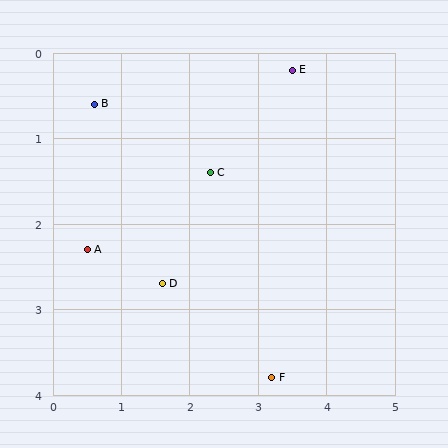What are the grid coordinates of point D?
Point D is at approximately (1.6, 2.7).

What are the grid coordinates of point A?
Point A is at approximately (0.5, 2.3).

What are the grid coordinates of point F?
Point F is at approximately (3.2, 3.8).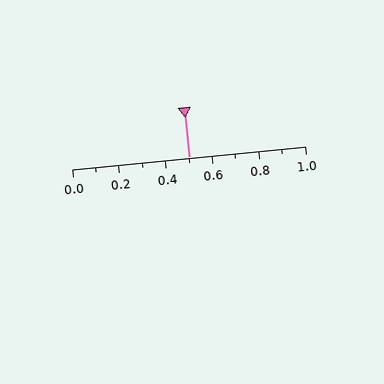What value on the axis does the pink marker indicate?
The marker indicates approximately 0.5.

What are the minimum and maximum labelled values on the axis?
The axis runs from 0.0 to 1.0.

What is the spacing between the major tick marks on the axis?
The major ticks are spaced 0.2 apart.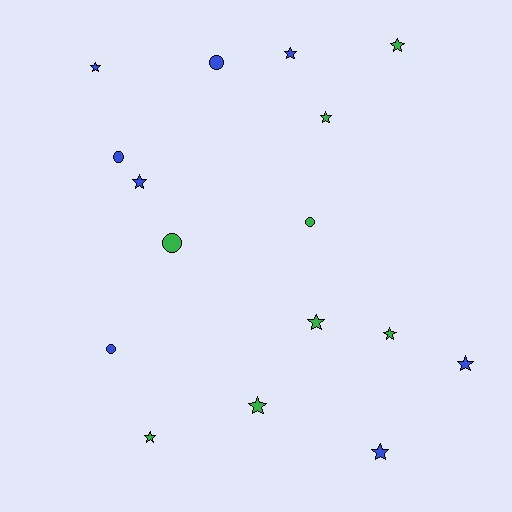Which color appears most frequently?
Blue, with 8 objects.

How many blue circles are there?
There are 3 blue circles.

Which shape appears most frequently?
Star, with 11 objects.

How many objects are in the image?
There are 16 objects.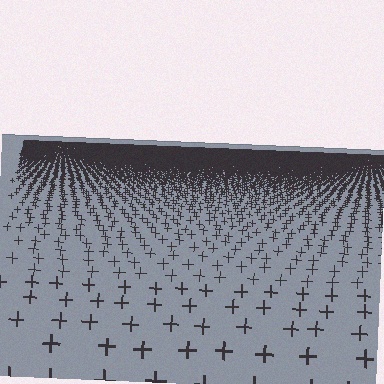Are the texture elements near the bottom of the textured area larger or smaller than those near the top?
Larger. Near the bottom, elements are closer to the viewer and appear at a bigger on-screen size.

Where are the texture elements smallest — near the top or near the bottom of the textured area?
Near the top.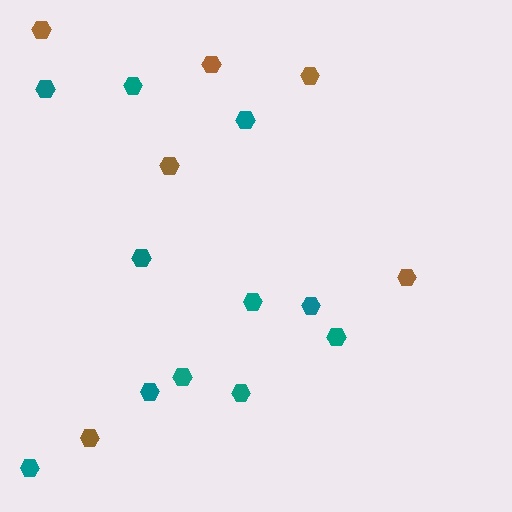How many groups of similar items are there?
There are 2 groups: one group of teal hexagons (11) and one group of brown hexagons (6).